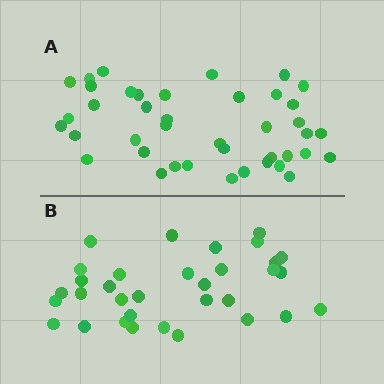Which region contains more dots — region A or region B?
Region A (the top region) has more dots.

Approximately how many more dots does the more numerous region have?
Region A has roughly 8 or so more dots than region B.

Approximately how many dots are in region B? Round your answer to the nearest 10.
About 30 dots. (The exact count is 33, which rounds to 30.)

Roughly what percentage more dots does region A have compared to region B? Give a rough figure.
About 25% more.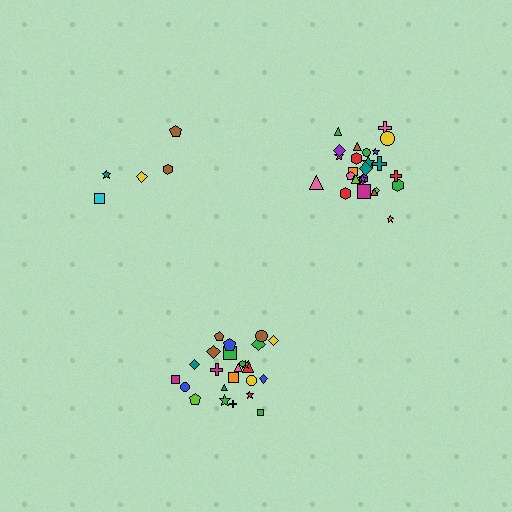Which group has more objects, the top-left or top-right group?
The top-right group.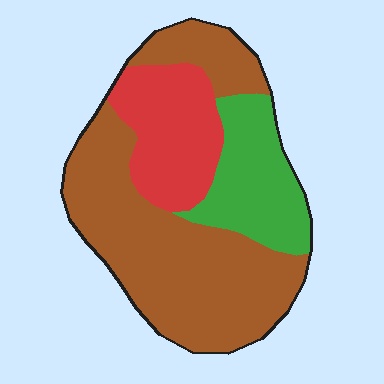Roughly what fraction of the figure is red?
Red takes up between a sixth and a third of the figure.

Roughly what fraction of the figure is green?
Green takes up about one fifth (1/5) of the figure.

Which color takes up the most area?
Brown, at roughly 60%.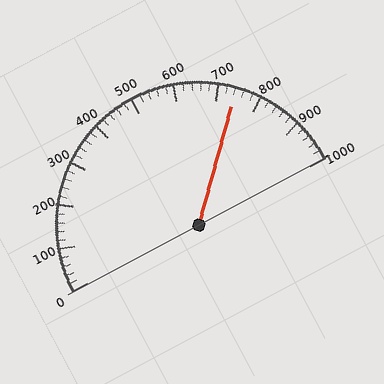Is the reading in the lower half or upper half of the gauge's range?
The reading is in the upper half of the range (0 to 1000).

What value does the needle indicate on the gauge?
The needle indicates approximately 740.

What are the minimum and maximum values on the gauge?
The gauge ranges from 0 to 1000.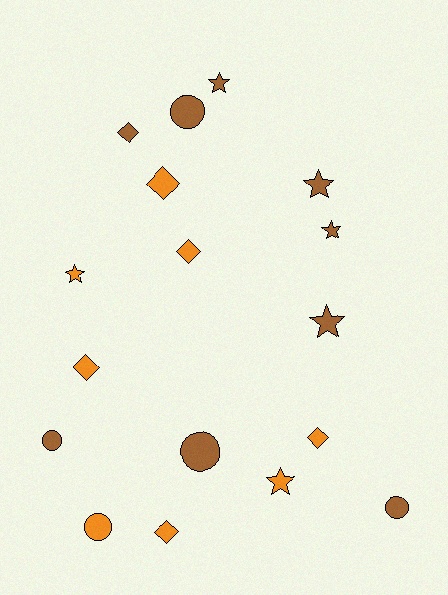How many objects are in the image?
There are 17 objects.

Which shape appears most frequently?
Star, with 6 objects.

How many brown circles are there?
There are 4 brown circles.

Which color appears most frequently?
Brown, with 9 objects.